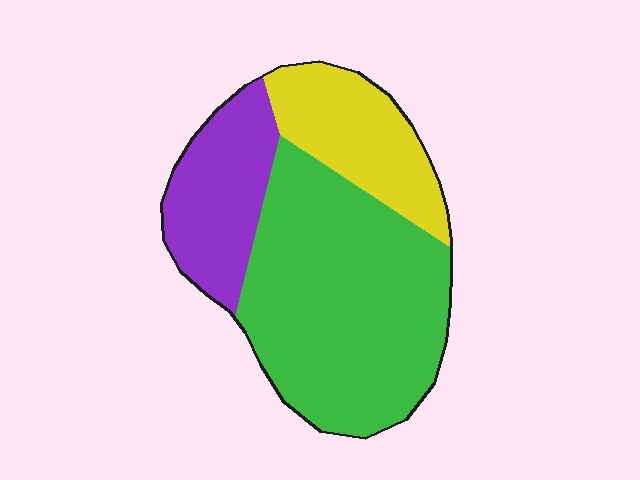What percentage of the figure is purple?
Purple takes up about one fifth (1/5) of the figure.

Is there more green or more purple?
Green.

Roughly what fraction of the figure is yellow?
Yellow covers around 20% of the figure.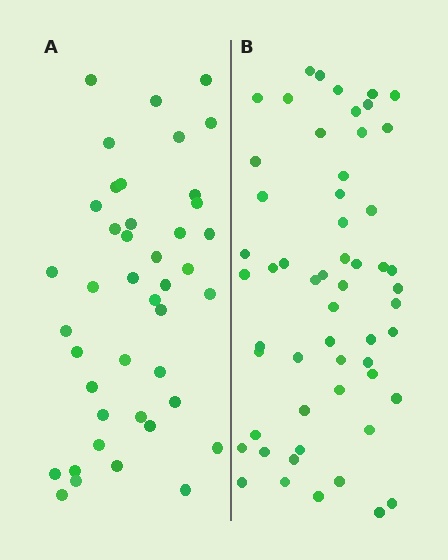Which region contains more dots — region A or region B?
Region B (the right region) has more dots.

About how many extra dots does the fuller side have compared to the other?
Region B has approximately 15 more dots than region A.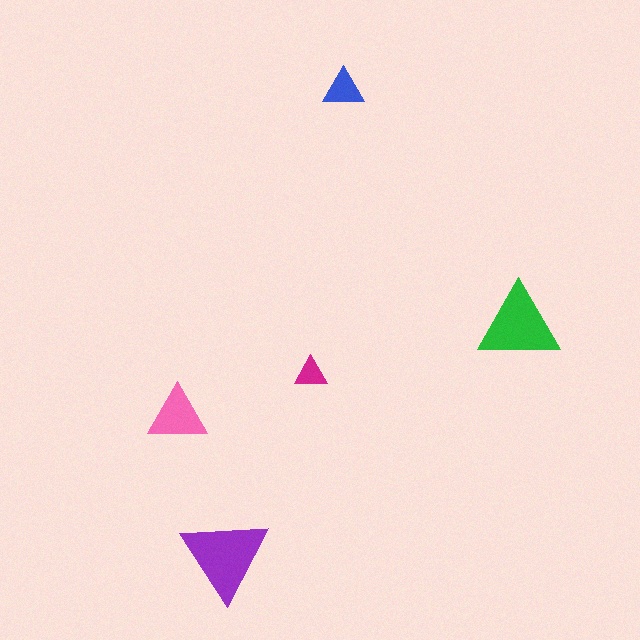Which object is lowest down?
The purple triangle is bottommost.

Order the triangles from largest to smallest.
the purple one, the green one, the pink one, the blue one, the magenta one.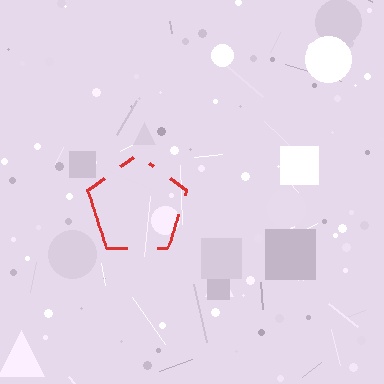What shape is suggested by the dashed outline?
The dashed outline suggests a pentagon.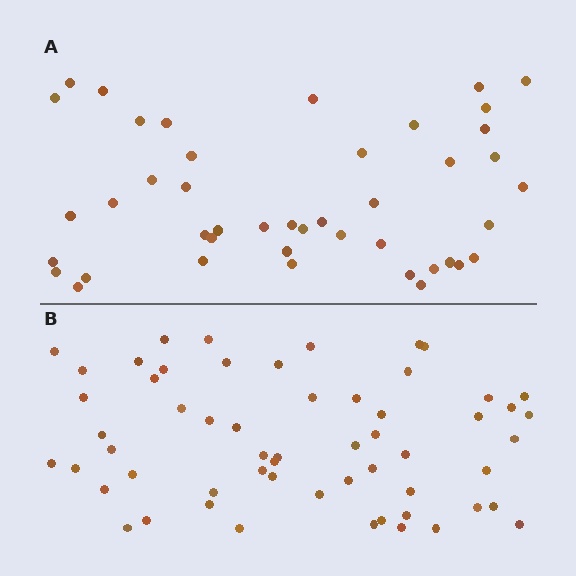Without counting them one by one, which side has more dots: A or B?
Region B (the bottom region) has more dots.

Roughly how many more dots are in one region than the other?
Region B has approximately 15 more dots than region A.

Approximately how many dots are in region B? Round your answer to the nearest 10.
About 60 dots. (The exact count is 58, which rounds to 60.)